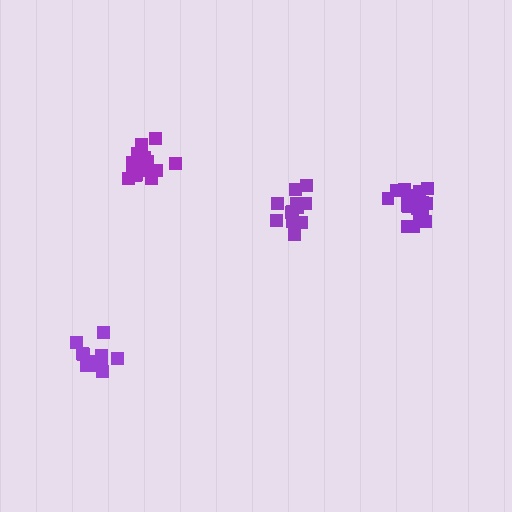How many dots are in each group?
Group 1: 13 dots, Group 2: 18 dots, Group 3: 12 dots, Group 4: 18 dots (61 total).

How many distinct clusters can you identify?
There are 4 distinct clusters.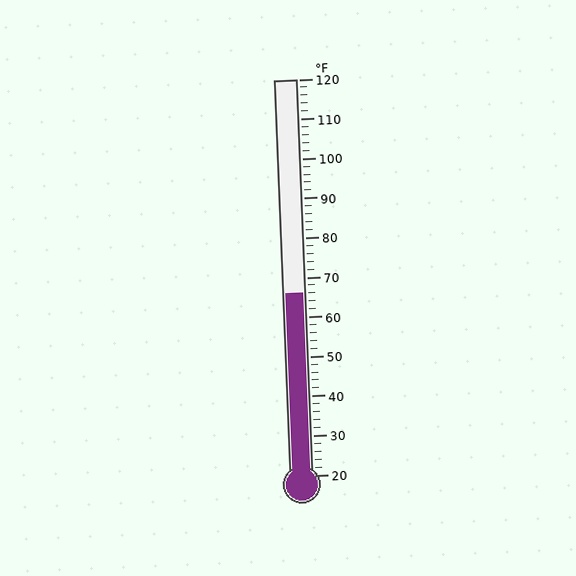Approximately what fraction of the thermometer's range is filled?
The thermometer is filled to approximately 45% of its range.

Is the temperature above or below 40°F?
The temperature is above 40°F.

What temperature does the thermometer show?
The thermometer shows approximately 66°F.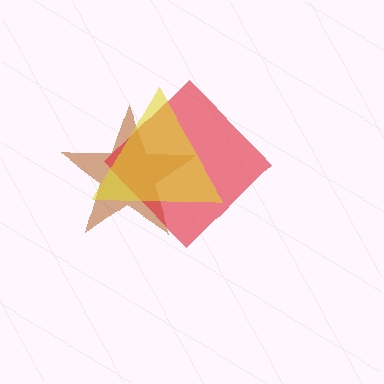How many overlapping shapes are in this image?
There are 3 overlapping shapes in the image.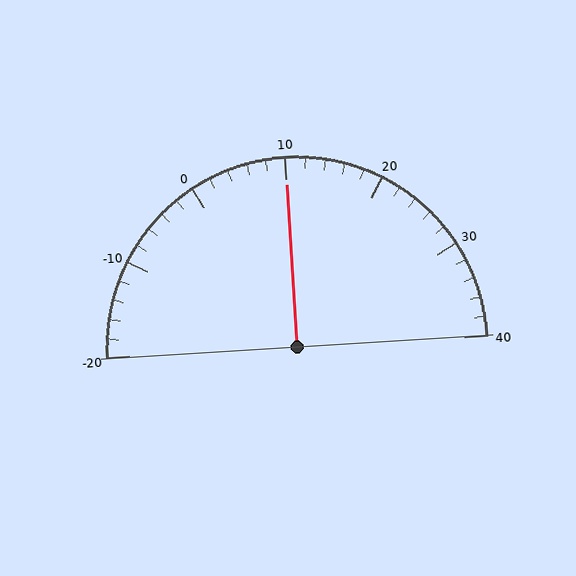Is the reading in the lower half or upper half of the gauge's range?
The reading is in the upper half of the range (-20 to 40).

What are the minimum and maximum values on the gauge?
The gauge ranges from -20 to 40.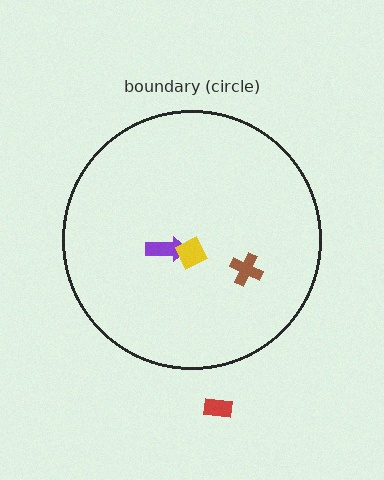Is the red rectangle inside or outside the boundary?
Outside.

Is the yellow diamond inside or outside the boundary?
Inside.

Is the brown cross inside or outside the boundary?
Inside.